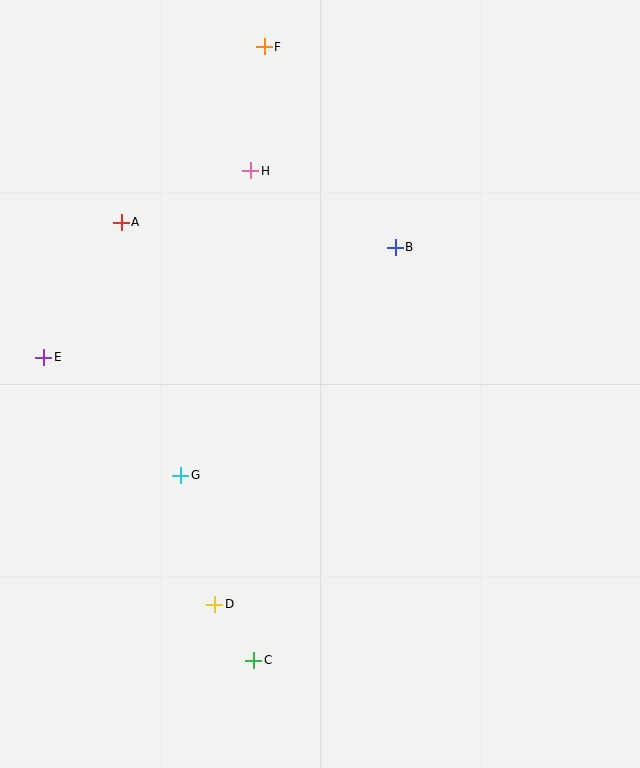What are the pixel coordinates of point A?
Point A is at (121, 222).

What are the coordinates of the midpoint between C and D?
The midpoint between C and D is at (234, 632).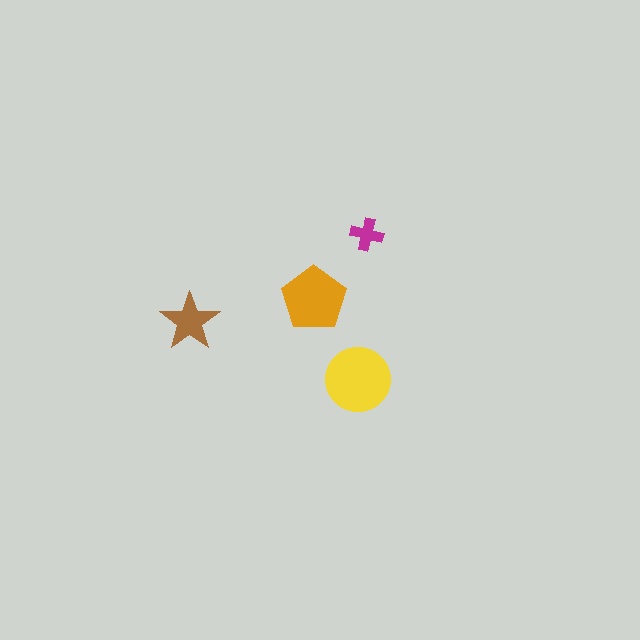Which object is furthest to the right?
The magenta cross is rightmost.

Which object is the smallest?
The magenta cross.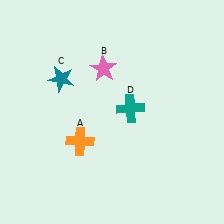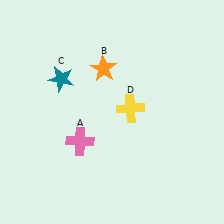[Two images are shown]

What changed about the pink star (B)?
In Image 1, B is pink. In Image 2, it changed to orange.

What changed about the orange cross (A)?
In Image 1, A is orange. In Image 2, it changed to pink.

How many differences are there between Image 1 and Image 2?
There are 3 differences between the two images.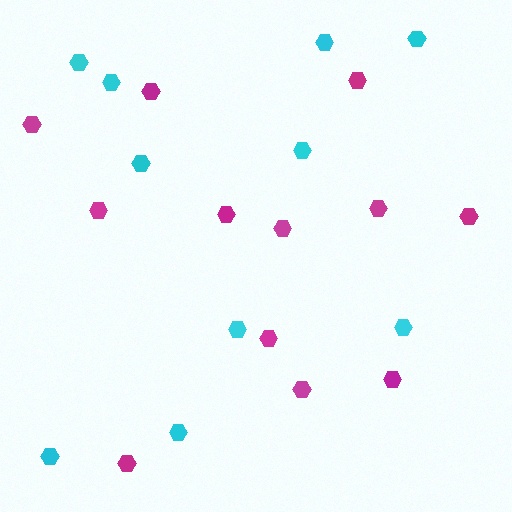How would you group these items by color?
There are 2 groups: one group of magenta hexagons (12) and one group of cyan hexagons (10).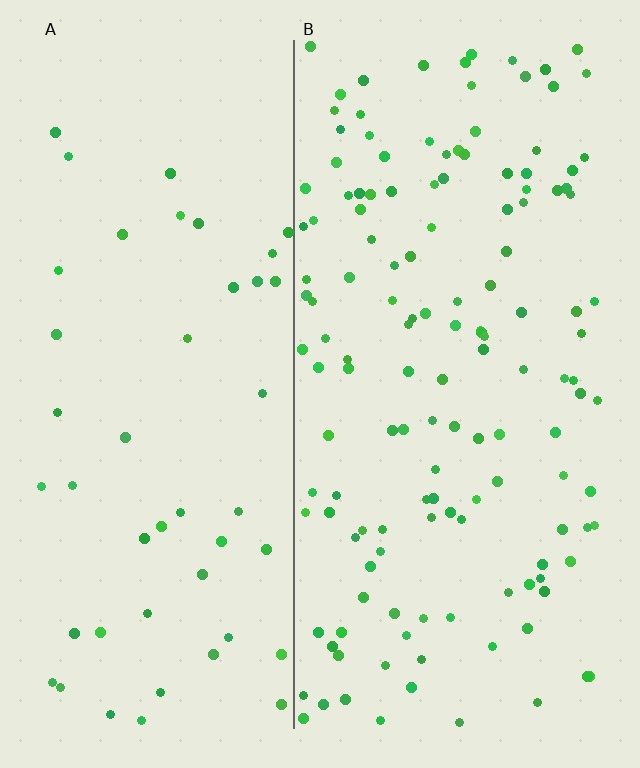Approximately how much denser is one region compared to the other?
Approximately 3.1× — region B over region A.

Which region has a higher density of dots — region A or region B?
B (the right).